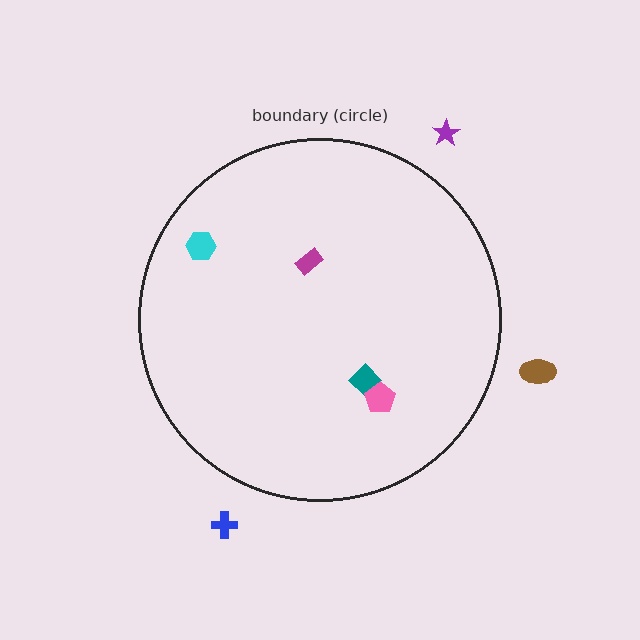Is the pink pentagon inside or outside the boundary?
Inside.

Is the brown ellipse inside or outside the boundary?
Outside.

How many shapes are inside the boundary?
4 inside, 3 outside.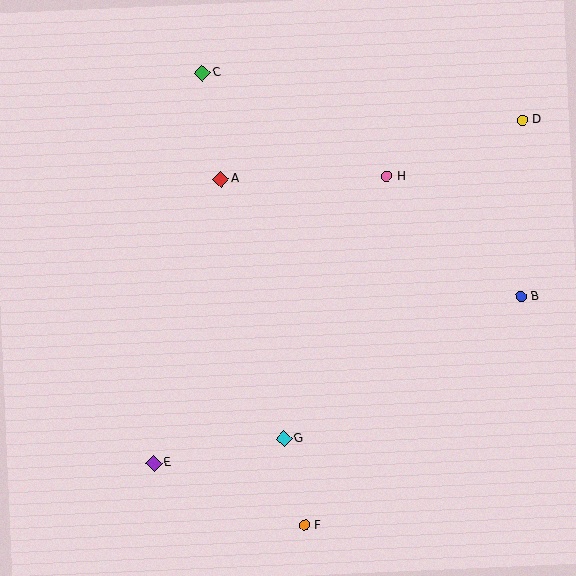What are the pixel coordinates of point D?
Point D is at (522, 120).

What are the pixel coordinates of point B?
Point B is at (521, 297).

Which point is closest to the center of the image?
Point A at (221, 179) is closest to the center.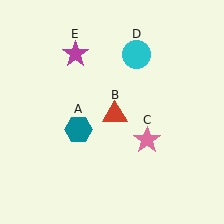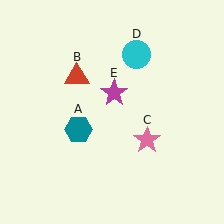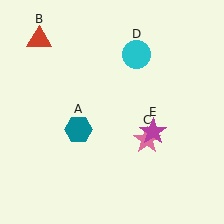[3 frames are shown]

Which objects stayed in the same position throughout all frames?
Teal hexagon (object A) and pink star (object C) and cyan circle (object D) remained stationary.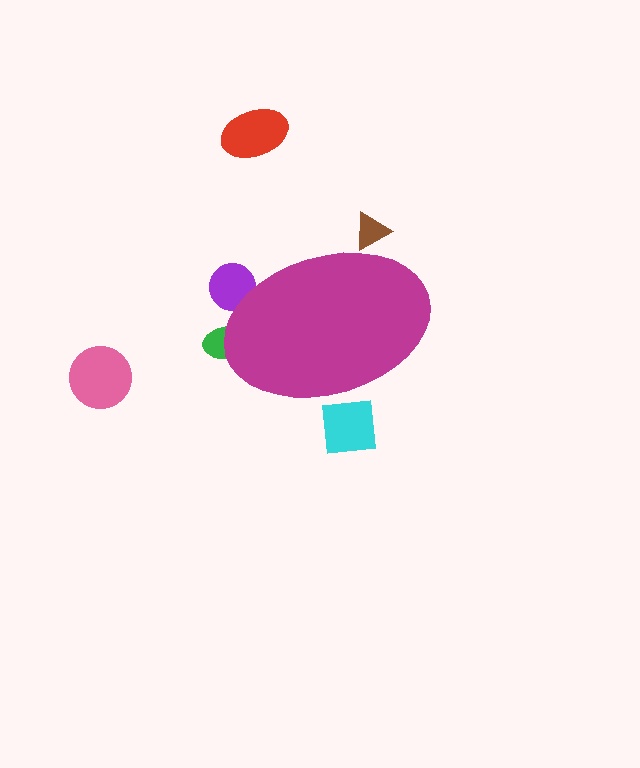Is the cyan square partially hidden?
Yes, the cyan square is partially hidden behind the magenta ellipse.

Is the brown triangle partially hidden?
Yes, the brown triangle is partially hidden behind the magenta ellipse.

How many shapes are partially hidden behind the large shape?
4 shapes are partially hidden.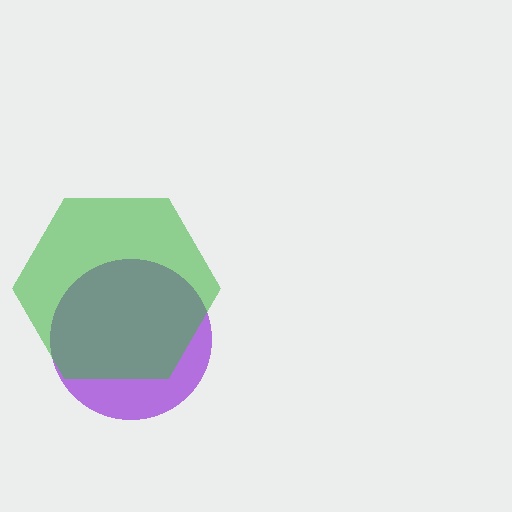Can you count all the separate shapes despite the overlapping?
Yes, there are 2 separate shapes.